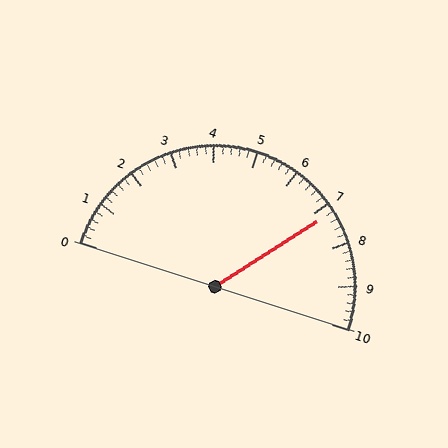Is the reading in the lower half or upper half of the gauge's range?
The reading is in the upper half of the range (0 to 10).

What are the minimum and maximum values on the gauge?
The gauge ranges from 0 to 10.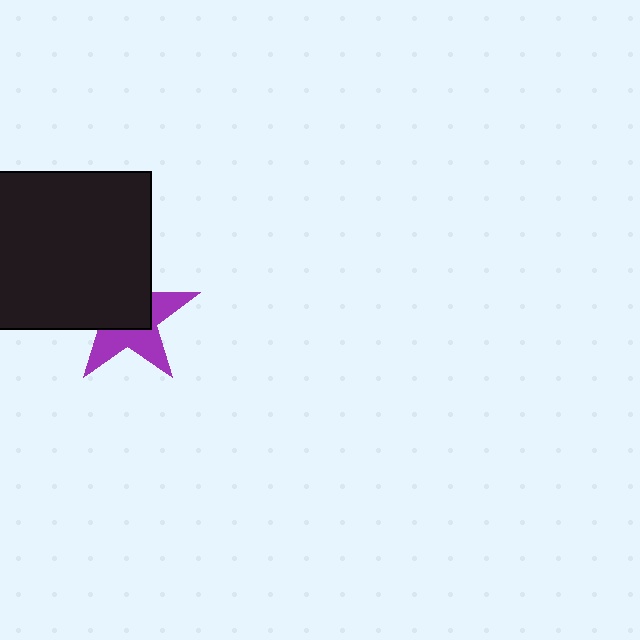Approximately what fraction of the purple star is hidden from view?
Roughly 54% of the purple star is hidden behind the black square.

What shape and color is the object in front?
The object in front is a black square.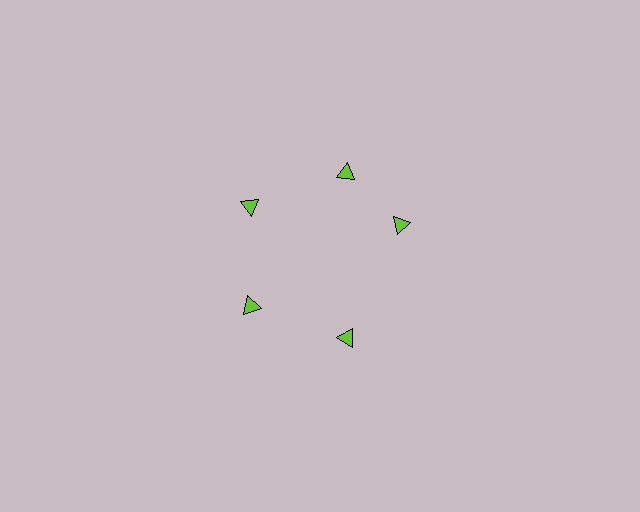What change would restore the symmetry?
The symmetry would be restored by rotating it back into even spacing with its neighbors so that all 5 triangles sit at equal angles and equal distance from the center.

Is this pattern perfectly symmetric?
No. The 5 lime triangles are arranged in a ring, but one element near the 3 o'clock position is rotated out of alignment along the ring, breaking the 5-fold rotational symmetry.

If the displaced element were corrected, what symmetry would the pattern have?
It would have 5-fold rotational symmetry — the pattern would map onto itself every 72 degrees.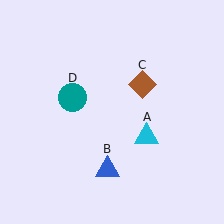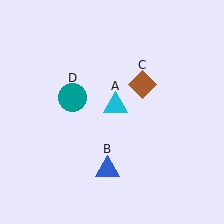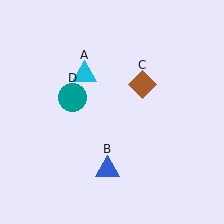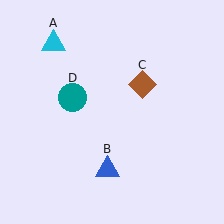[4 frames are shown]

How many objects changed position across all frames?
1 object changed position: cyan triangle (object A).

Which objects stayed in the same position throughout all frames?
Blue triangle (object B) and brown diamond (object C) and teal circle (object D) remained stationary.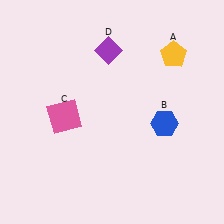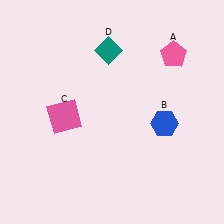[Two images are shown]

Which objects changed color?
A changed from yellow to pink. D changed from purple to teal.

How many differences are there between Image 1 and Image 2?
There are 2 differences between the two images.